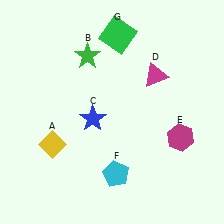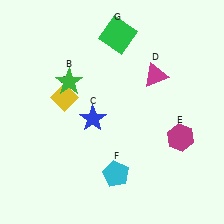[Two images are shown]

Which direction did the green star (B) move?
The green star (B) moved down.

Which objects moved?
The objects that moved are: the yellow diamond (A), the green star (B).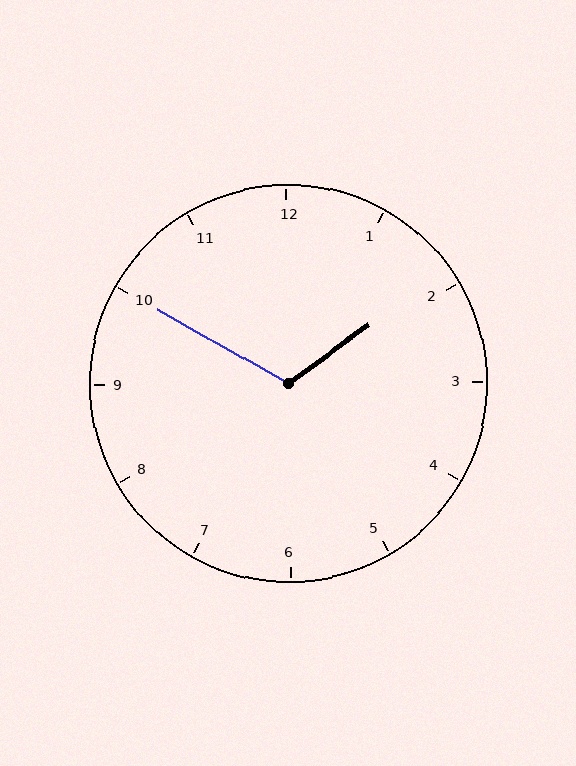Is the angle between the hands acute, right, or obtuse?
It is obtuse.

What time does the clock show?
1:50.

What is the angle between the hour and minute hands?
Approximately 115 degrees.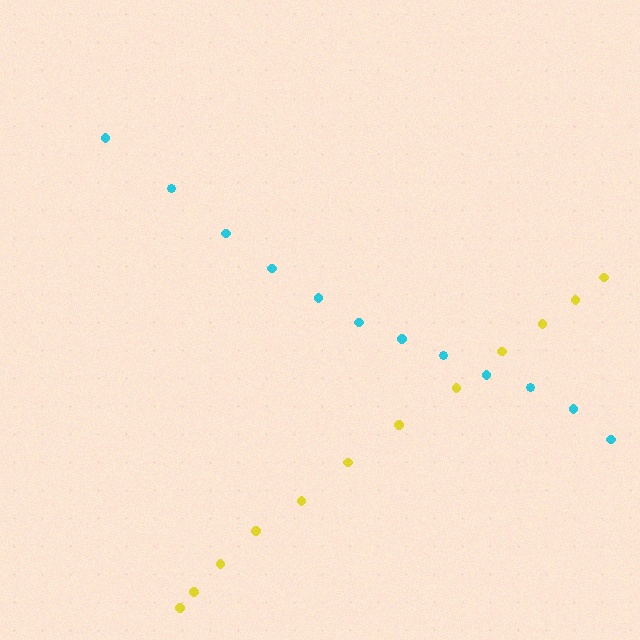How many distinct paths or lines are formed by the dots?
There are 2 distinct paths.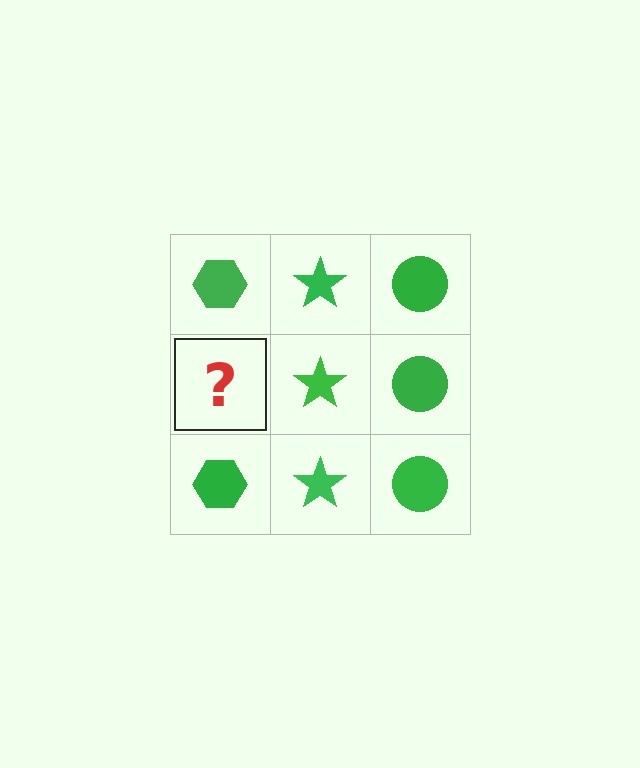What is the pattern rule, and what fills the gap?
The rule is that each column has a consistent shape. The gap should be filled with a green hexagon.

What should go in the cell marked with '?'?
The missing cell should contain a green hexagon.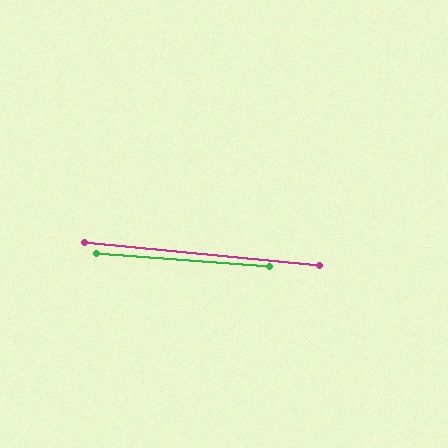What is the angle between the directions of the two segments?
Approximately 2 degrees.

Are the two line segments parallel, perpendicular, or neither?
Parallel — their directions differ by only 1.6°.